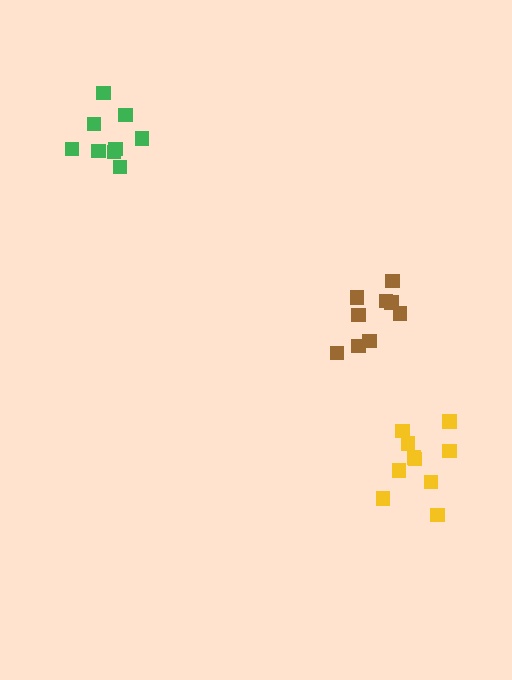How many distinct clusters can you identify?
There are 3 distinct clusters.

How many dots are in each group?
Group 1: 9 dots, Group 2: 9 dots, Group 3: 10 dots (28 total).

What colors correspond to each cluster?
The clusters are colored: green, brown, yellow.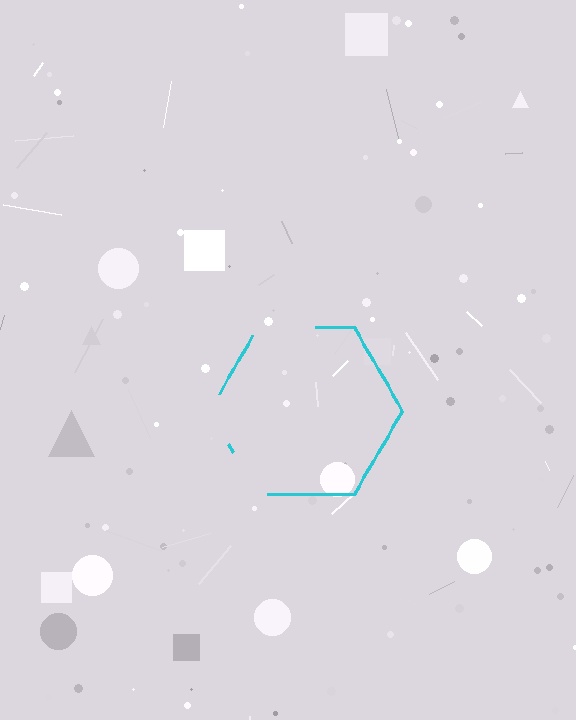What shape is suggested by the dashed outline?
The dashed outline suggests a hexagon.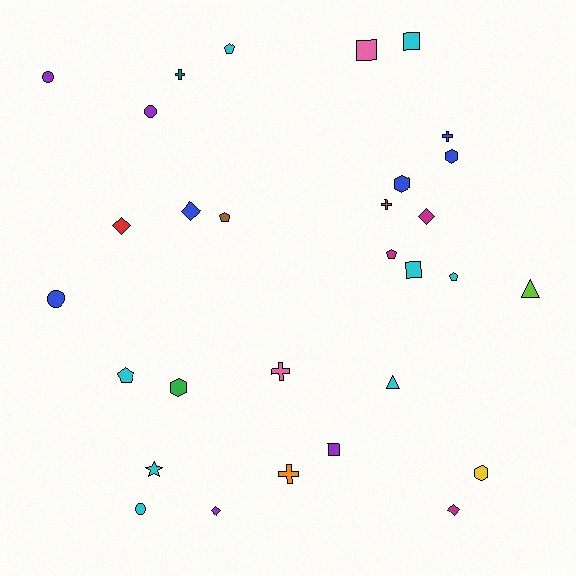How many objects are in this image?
There are 30 objects.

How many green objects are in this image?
There is 1 green object.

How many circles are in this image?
There are 4 circles.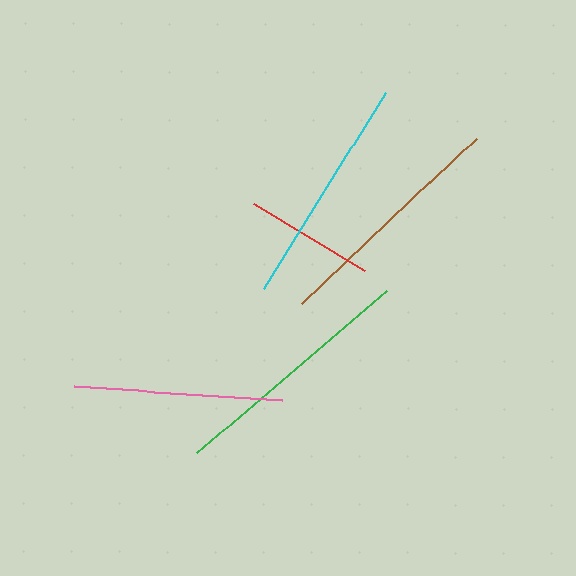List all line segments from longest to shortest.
From longest to shortest: green, brown, cyan, pink, red.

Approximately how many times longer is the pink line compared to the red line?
The pink line is approximately 1.6 times the length of the red line.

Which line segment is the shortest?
The red line is the shortest at approximately 129 pixels.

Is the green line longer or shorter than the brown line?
The green line is longer than the brown line.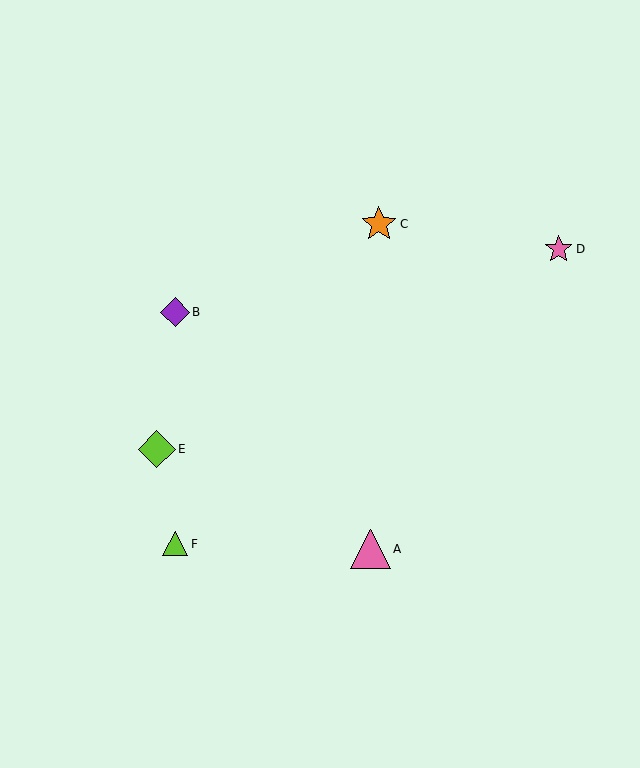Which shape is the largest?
The pink triangle (labeled A) is the largest.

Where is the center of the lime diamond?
The center of the lime diamond is at (157, 449).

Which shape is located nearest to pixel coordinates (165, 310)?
The purple diamond (labeled B) at (175, 312) is nearest to that location.